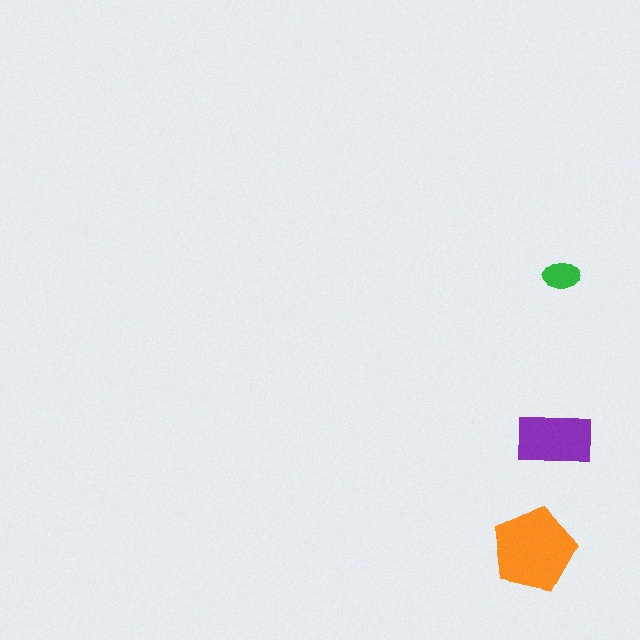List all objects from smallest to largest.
The green ellipse, the purple rectangle, the orange pentagon.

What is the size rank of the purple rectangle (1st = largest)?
2nd.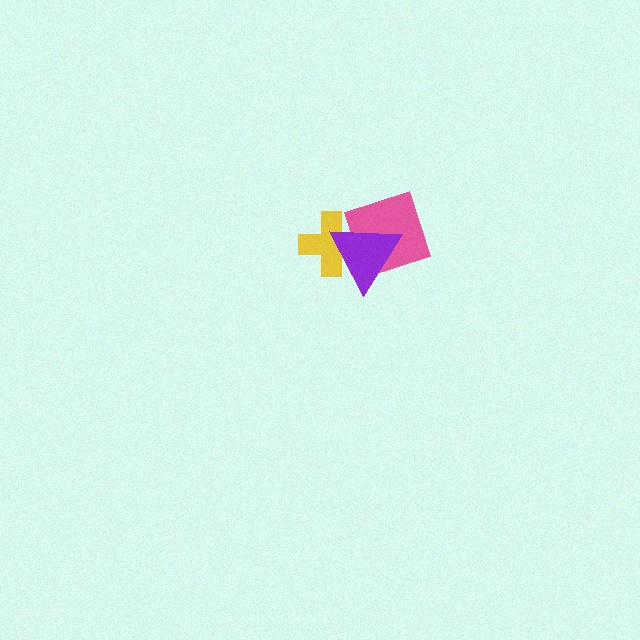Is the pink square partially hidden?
Yes, it is partially covered by another shape.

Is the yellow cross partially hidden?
Yes, it is partially covered by another shape.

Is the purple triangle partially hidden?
No, no other shape covers it.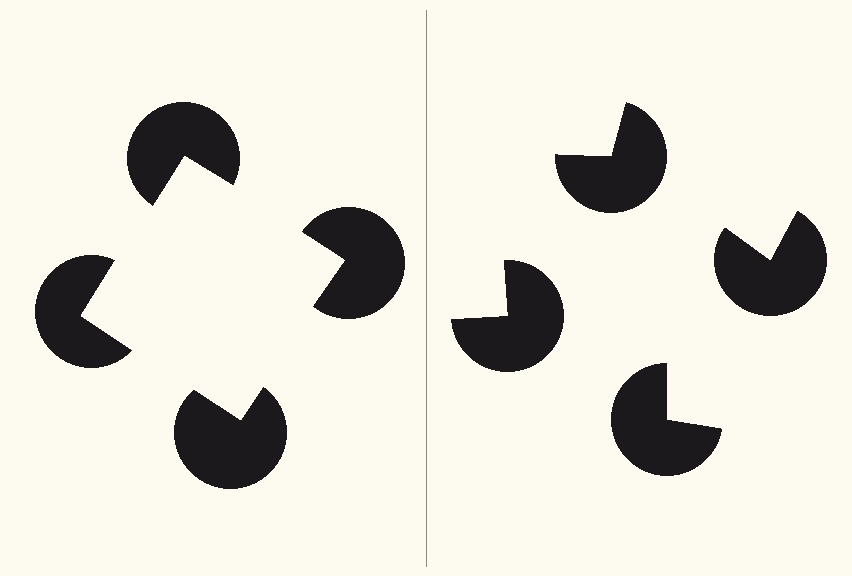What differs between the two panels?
The pac-man discs are positioned identically on both sides; only the wedge orientations differ. On the left they align to a square; on the right they are misaligned.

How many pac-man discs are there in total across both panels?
8 — 4 on each side.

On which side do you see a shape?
An illusory square appears on the left side. On the right side the wedge cuts are rotated, so no coherent shape forms.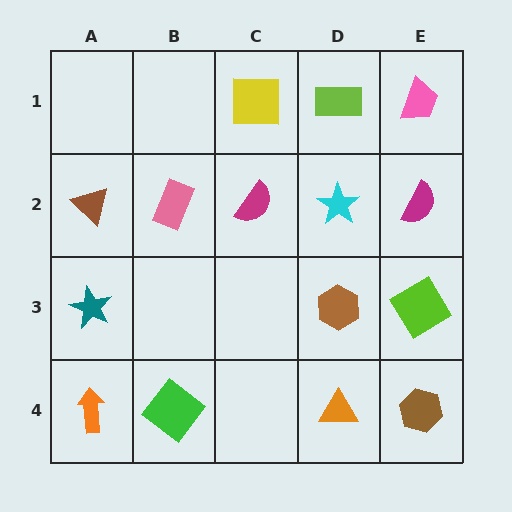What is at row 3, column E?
A lime diamond.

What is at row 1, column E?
A pink trapezoid.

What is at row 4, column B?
A green diamond.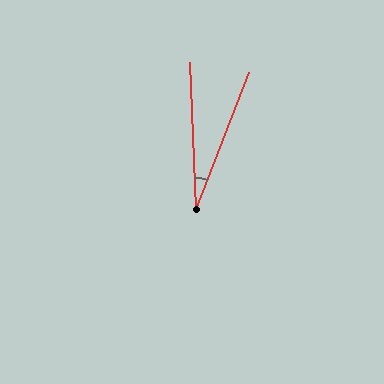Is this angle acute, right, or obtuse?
It is acute.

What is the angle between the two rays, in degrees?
Approximately 24 degrees.